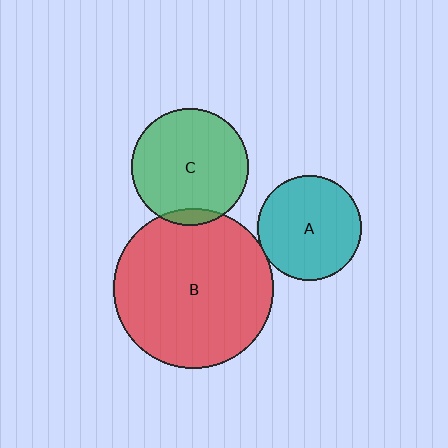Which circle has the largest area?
Circle B (red).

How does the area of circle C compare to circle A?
Approximately 1.3 times.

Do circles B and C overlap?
Yes.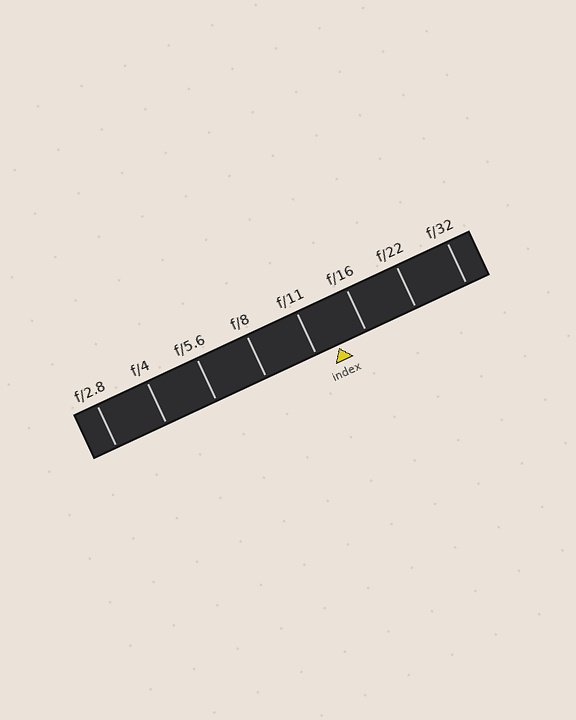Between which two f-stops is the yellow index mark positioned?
The index mark is between f/11 and f/16.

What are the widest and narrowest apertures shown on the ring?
The widest aperture shown is f/2.8 and the narrowest is f/32.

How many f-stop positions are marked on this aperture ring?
There are 8 f-stop positions marked.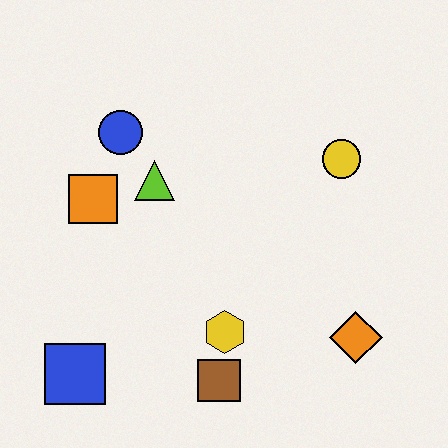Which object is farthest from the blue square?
The yellow circle is farthest from the blue square.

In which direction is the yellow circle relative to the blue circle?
The yellow circle is to the right of the blue circle.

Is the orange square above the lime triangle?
No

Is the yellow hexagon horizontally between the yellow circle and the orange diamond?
No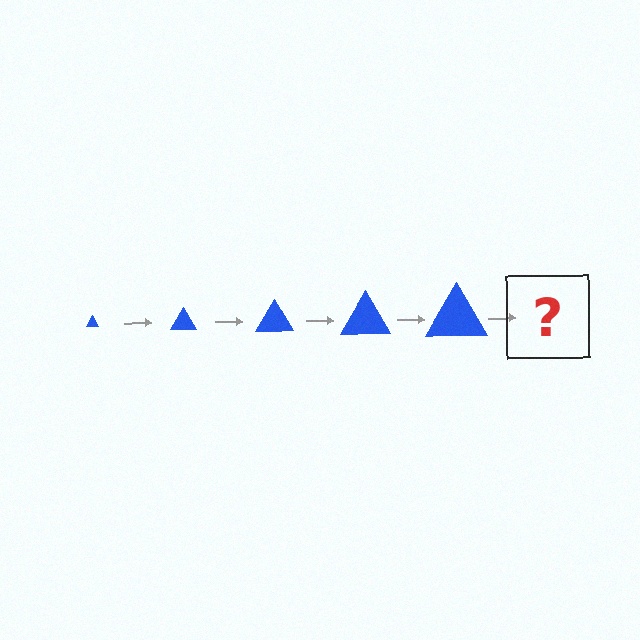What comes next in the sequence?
The next element should be a blue triangle, larger than the previous one.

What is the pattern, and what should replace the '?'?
The pattern is that the triangle gets progressively larger each step. The '?' should be a blue triangle, larger than the previous one.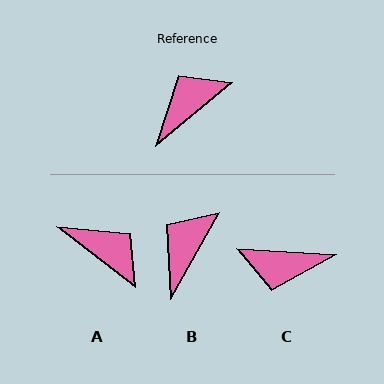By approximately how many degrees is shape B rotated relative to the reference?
Approximately 21 degrees counter-clockwise.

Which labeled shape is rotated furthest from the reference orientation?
C, about 138 degrees away.